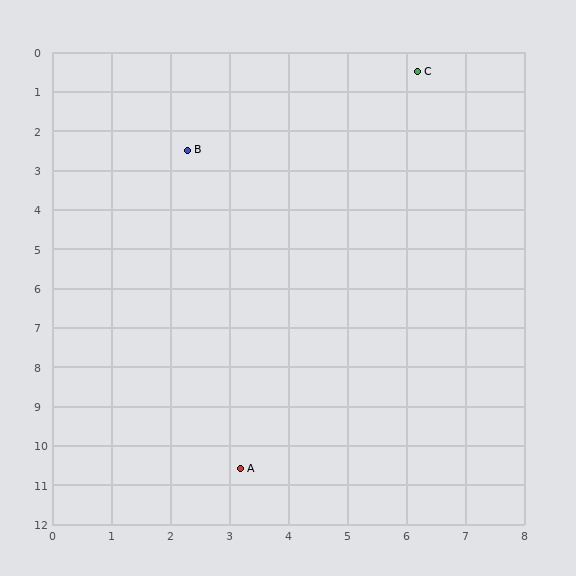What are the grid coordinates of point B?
Point B is at approximately (2.3, 2.5).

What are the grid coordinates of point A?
Point A is at approximately (3.2, 10.6).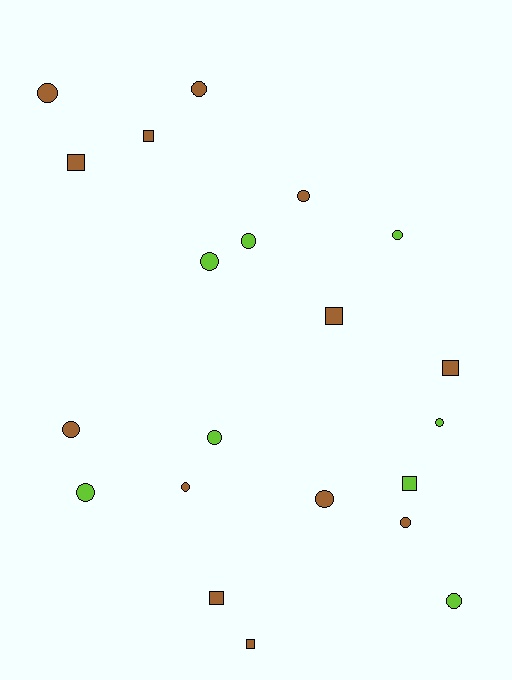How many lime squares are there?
There is 1 lime square.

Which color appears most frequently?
Brown, with 13 objects.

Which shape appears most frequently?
Circle, with 14 objects.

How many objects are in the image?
There are 21 objects.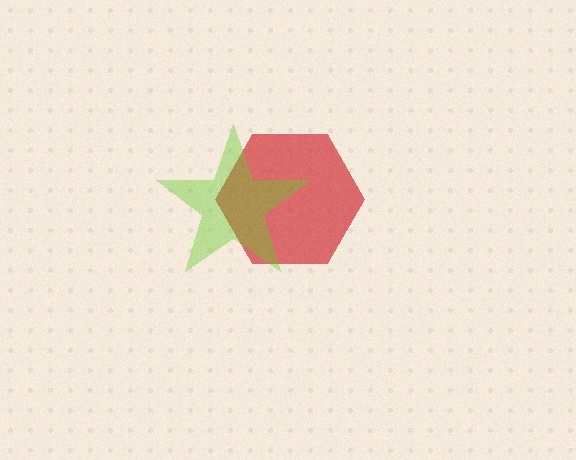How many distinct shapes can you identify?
There are 2 distinct shapes: a red hexagon, a lime star.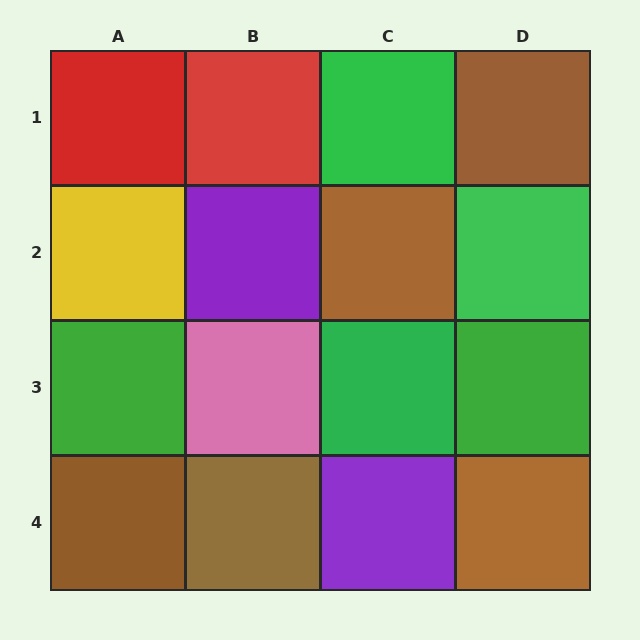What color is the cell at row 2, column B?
Purple.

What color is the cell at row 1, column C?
Green.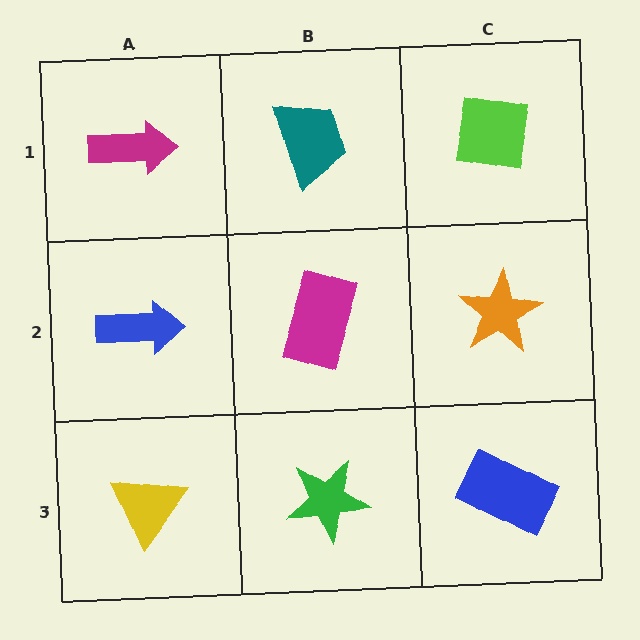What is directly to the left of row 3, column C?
A green star.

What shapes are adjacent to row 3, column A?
A blue arrow (row 2, column A), a green star (row 3, column B).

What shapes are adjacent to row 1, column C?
An orange star (row 2, column C), a teal trapezoid (row 1, column B).